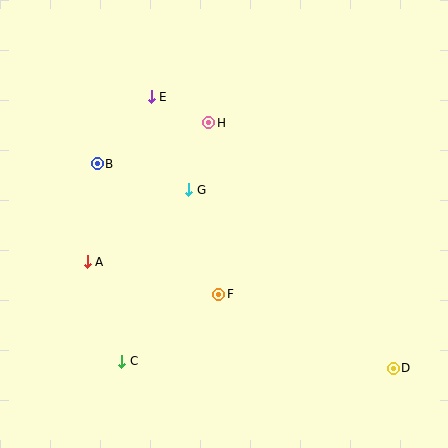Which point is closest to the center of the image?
Point G at (189, 190) is closest to the center.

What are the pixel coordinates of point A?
Point A is at (87, 262).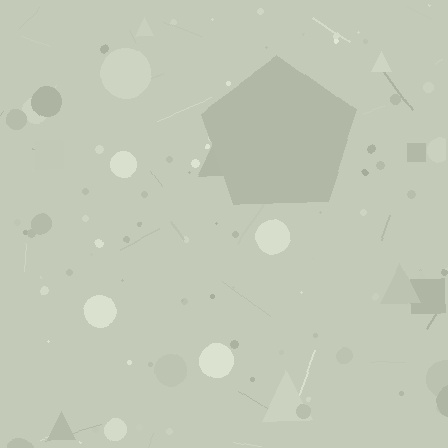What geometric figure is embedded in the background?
A pentagon is embedded in the background.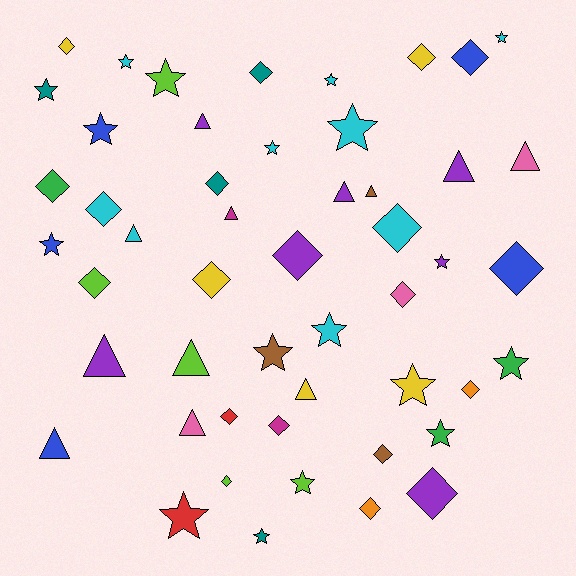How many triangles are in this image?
There are 12 triangles.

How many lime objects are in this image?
There are 5 lime objects.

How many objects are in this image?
There are 50 objects.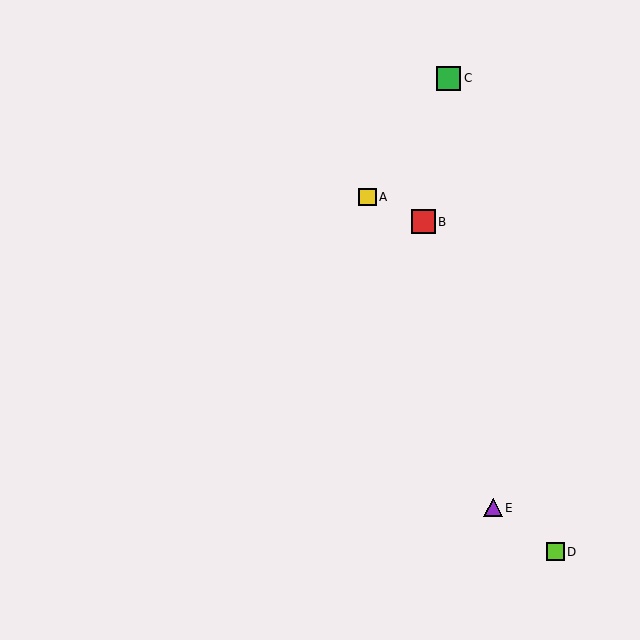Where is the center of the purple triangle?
The center of the purple triangle is at (493, 508).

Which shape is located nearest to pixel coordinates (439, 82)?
The green square (labeled C) at (449, 78) is nearest to that location.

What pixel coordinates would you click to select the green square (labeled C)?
Click at (449, 78) to select the green square C.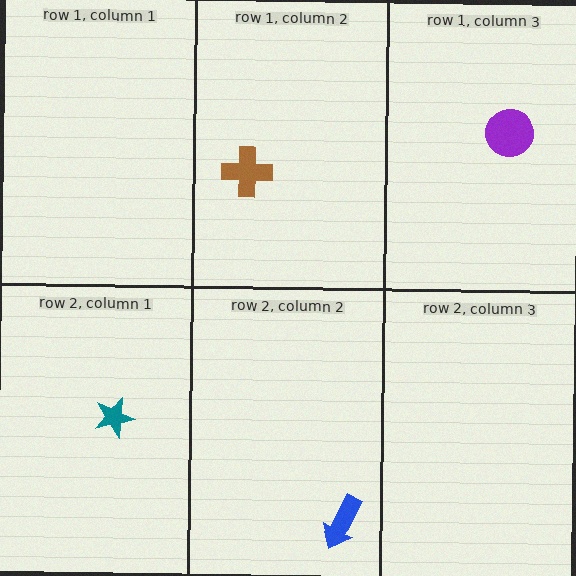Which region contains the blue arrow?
The row 2, column 2 region.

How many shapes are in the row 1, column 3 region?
1.